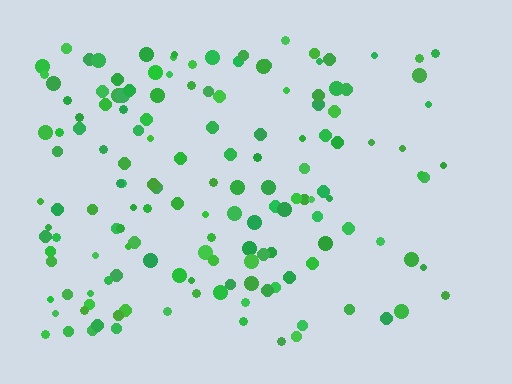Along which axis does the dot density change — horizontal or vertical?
Horizontal.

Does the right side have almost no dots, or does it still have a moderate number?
Still a moderate number, just noticeably fewer than the left.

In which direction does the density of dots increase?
From right to left, with the left side densest.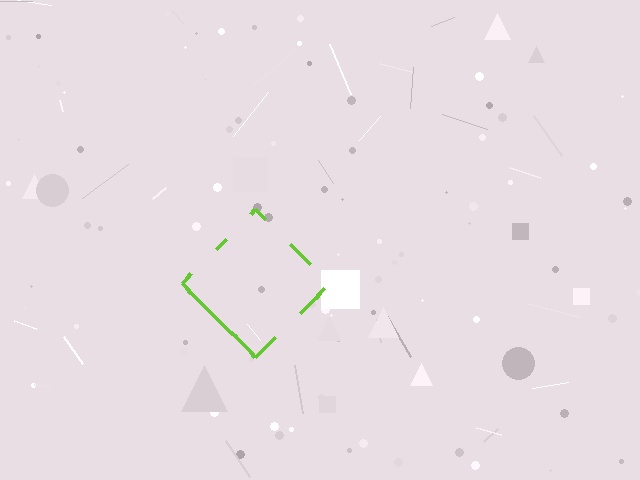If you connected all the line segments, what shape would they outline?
They would outline a diamond.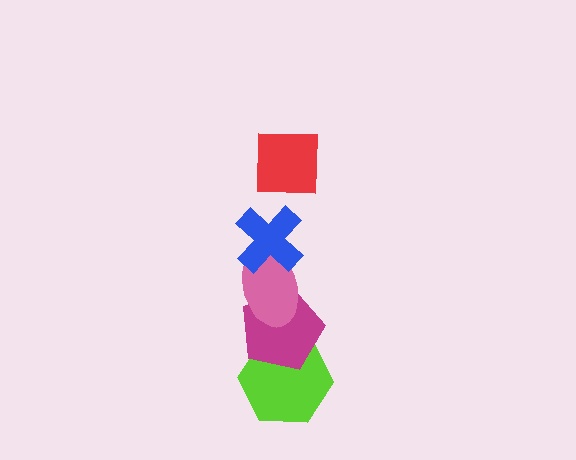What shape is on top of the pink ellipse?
The blue cross is on top of the pink ellipse.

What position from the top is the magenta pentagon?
The magenta pentagon is 4th from the top.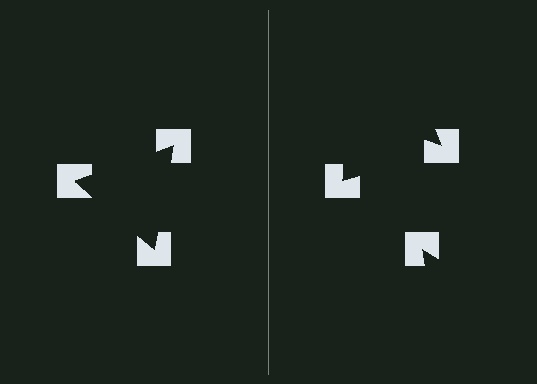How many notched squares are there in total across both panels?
6 — 3 on each side.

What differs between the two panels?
The notched squares are positioned identically on both sides; only the wedge orientations differ. On the left they align to a triangle; on the right they are misaligned.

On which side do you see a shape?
An illusory triangle appears on the left side. On the right side the wedge cuts are rotated, so no coherent shape forms.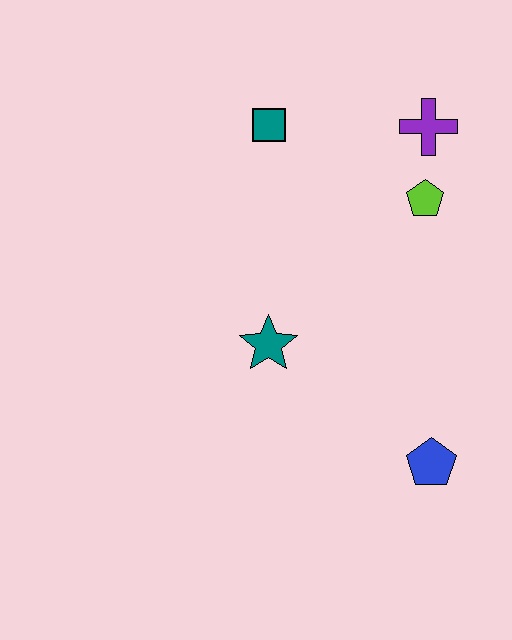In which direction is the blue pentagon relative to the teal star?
The blue pentagon is to the right of the teal star.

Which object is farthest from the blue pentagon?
The teal square is farthest from the blue pentagon.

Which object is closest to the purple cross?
The lime pentagon is closest to the purple cross.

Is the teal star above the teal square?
No